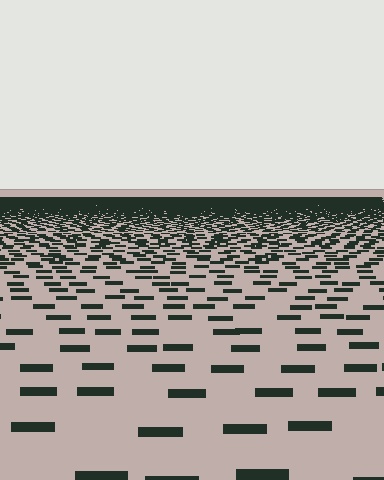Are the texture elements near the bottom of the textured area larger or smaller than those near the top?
Larger. Near the bottom, elements are closer to the viewer and appear at a bigger on-screen size.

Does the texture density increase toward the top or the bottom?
Density increases toward the top.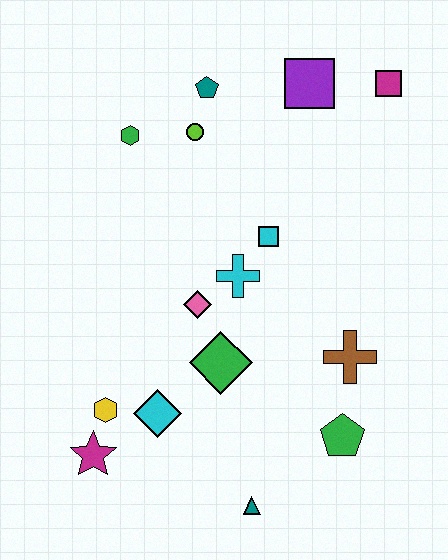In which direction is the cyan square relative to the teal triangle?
The cyan square is above the teal triangle.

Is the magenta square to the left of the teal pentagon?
No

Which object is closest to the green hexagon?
The lime circle is closest to the green hexagon.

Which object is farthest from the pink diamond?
The magenta square is farthest from the pink diamond.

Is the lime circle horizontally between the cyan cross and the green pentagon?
No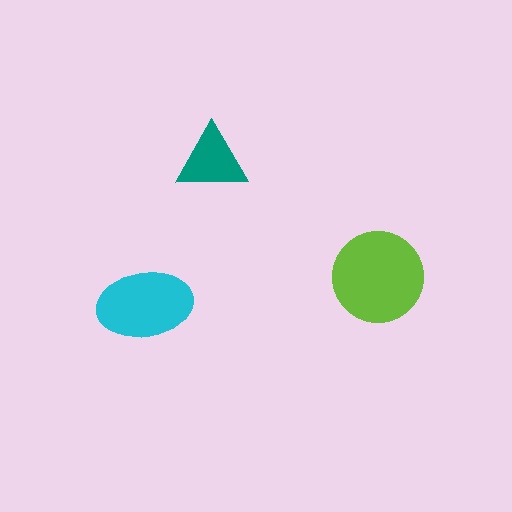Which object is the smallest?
The teal triangle.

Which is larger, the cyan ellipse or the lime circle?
The lime circle.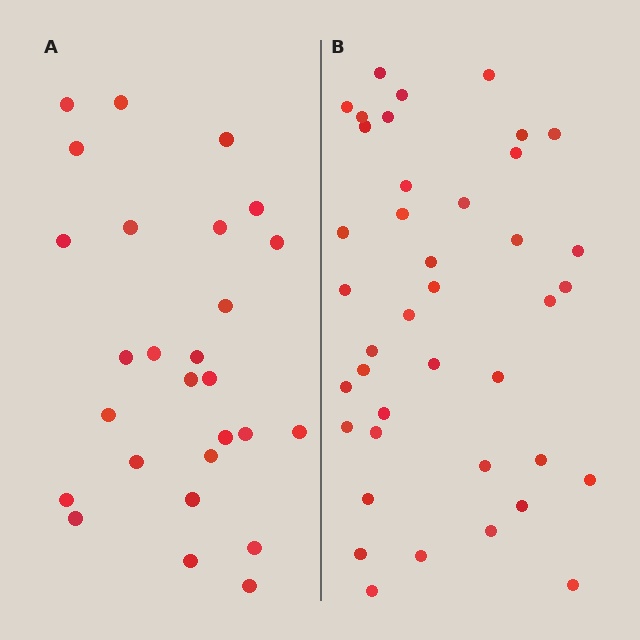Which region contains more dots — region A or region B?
Region B (the right region) has more dots.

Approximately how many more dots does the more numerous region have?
Region B has approximately 15 more dots than region A.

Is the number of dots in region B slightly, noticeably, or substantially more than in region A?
Region B has substantially more. The ratio is roughly 1.5 to 1.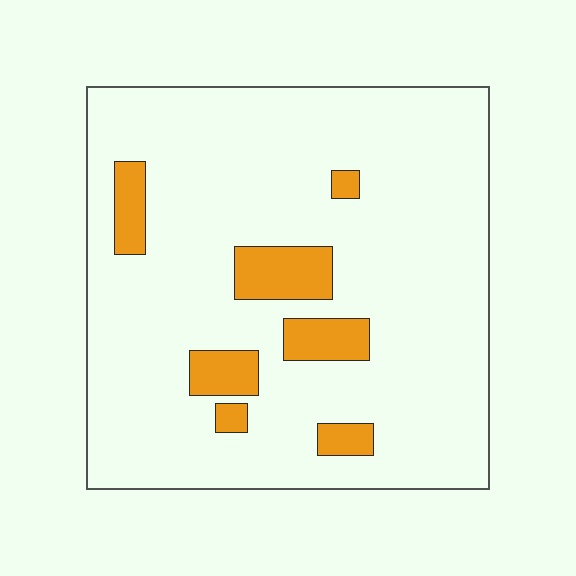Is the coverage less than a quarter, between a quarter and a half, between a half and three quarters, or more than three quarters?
Less than a quarter.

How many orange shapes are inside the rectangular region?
7.